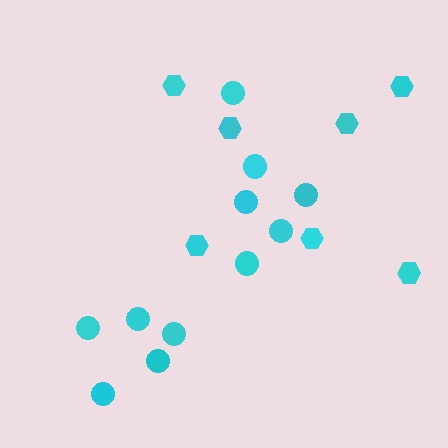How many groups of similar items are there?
There are 2 groups: one group of circles (11) and one group of hexagons (7).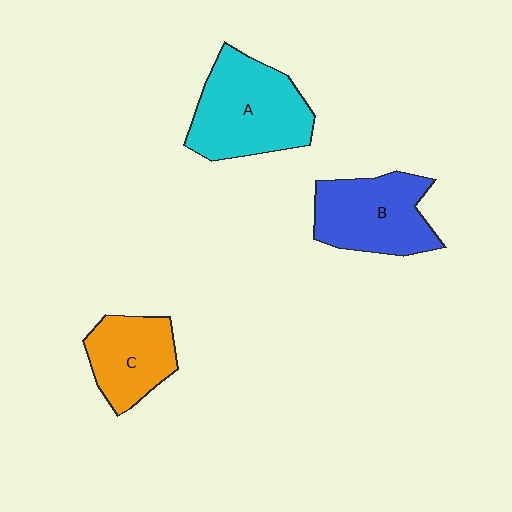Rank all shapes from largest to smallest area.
From largest to smallest: A (cyan), B (blue), C (orange).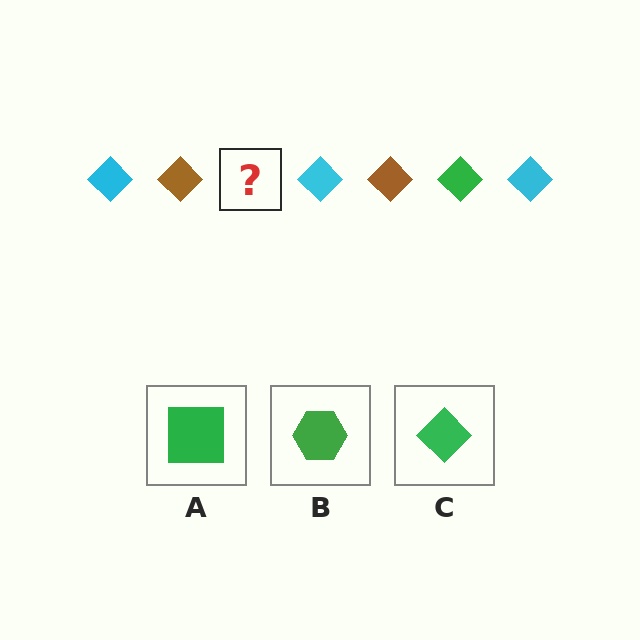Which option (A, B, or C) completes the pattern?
C.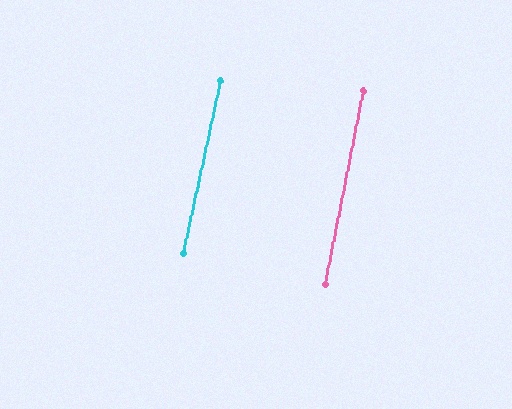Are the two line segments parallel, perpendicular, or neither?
Parallel — their directions differ by only 1.1°.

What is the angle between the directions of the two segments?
Approximately 1 degree.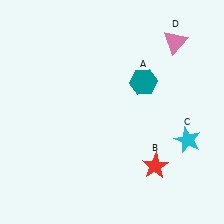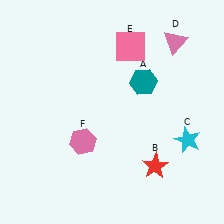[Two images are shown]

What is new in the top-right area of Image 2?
A pink square (E) was added in the top-right area of Image 2.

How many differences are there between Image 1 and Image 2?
There are 2 differences between the two images.